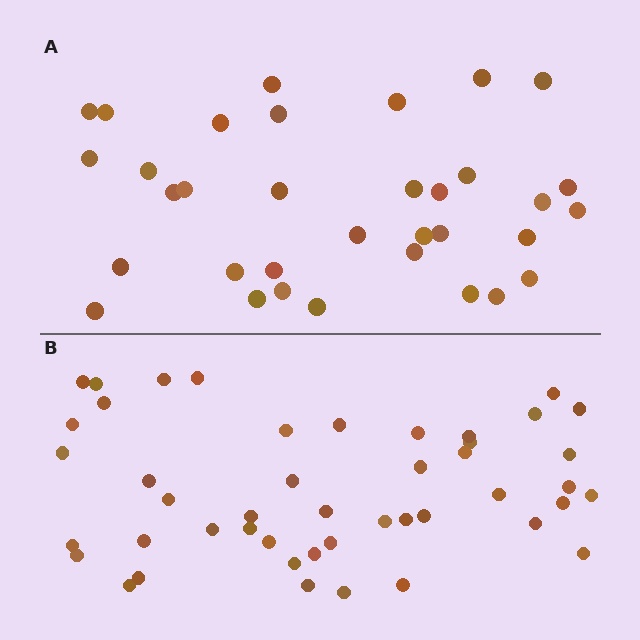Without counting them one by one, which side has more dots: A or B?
Region B (the bottom region) has more dots.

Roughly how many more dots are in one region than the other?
Region B has roughly 12 or so more dots than region A.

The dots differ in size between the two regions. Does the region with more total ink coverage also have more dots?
No. Region A has more total ink coverage because its dots are larger, but region B actually contains more individual dots. Total area can be misleading — the number of items is what matters here.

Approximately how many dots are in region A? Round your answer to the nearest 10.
About 30 dots. (The exact count is 34, which rounds to 30.)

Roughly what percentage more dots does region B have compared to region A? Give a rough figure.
About 35% more.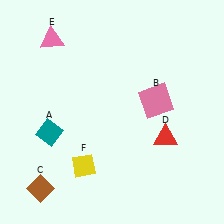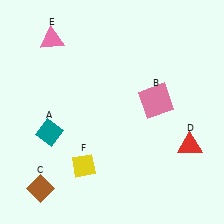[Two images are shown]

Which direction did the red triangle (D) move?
The red triangle (D) moved right.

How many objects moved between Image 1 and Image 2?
1 object moved between the two images.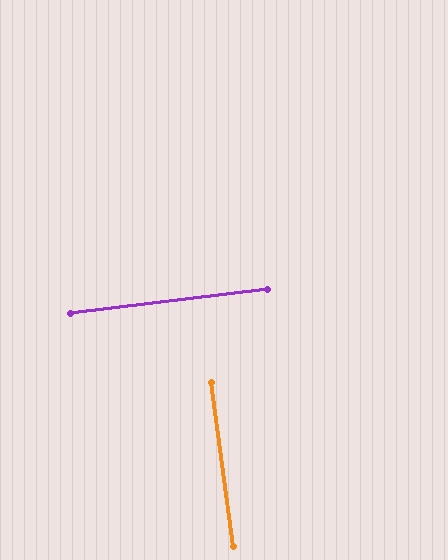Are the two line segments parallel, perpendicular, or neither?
Perpendicular — they meet at approximately 89°.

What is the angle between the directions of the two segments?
Approximately 89 degrees.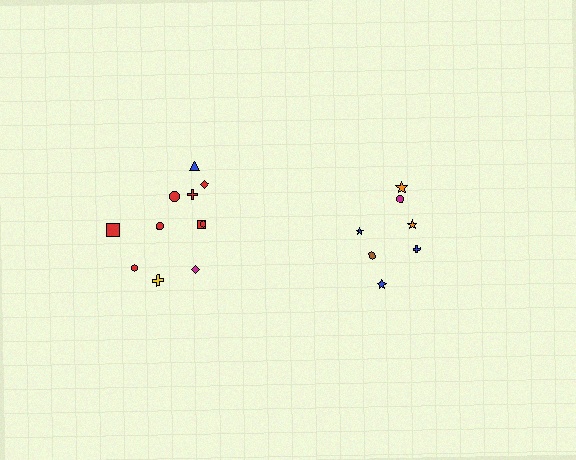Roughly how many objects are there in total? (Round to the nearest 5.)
Roughly 20 objects in total.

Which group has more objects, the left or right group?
The left group.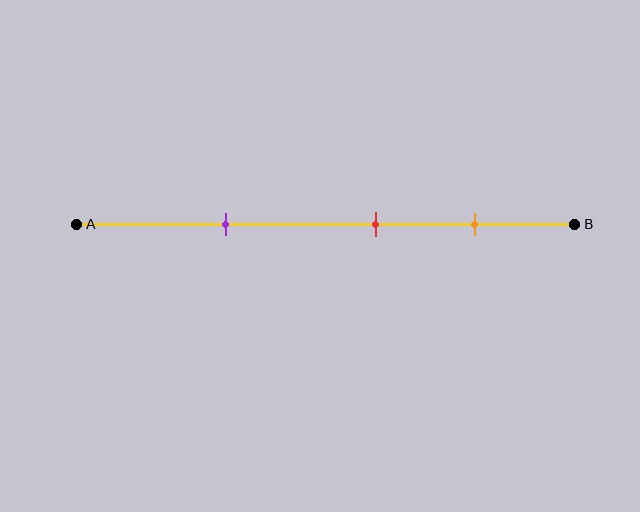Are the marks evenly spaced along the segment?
Yes, the marks are approximately evenly spaced.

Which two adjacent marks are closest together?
The red and orange marks are the closest adjacent pair.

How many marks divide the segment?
There are 3 marks dividing the segment.